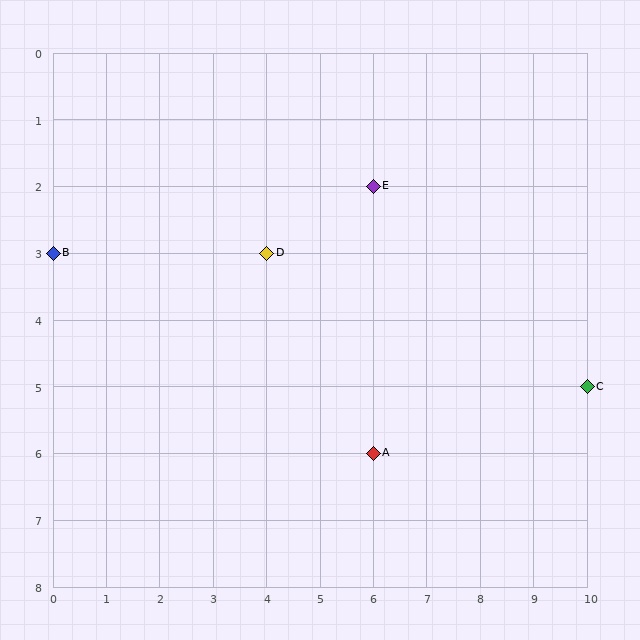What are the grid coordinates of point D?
Point D is at grid coordinates (4, 3).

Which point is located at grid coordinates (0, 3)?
Point B is at (0, 3).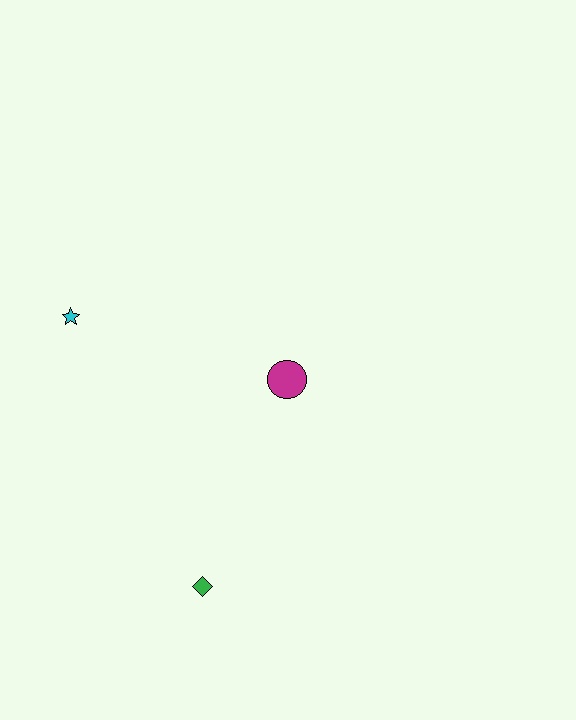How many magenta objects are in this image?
There is 1 magenta object.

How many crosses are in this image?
There are no crosses.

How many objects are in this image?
There are 3 objects.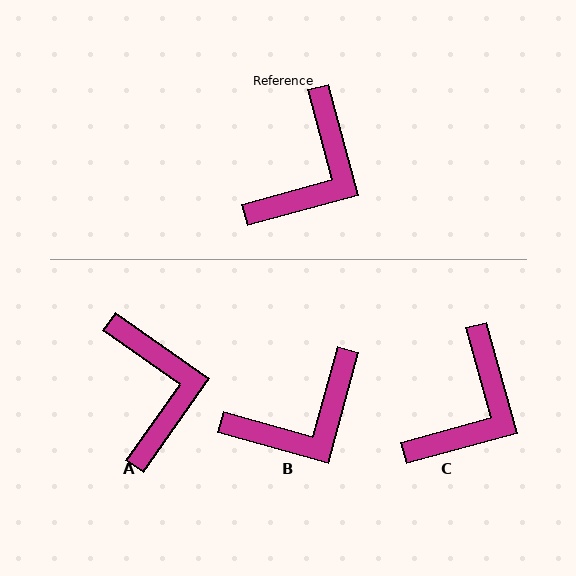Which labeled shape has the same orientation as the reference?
C.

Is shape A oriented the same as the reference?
No, it is off by about 40 degrees.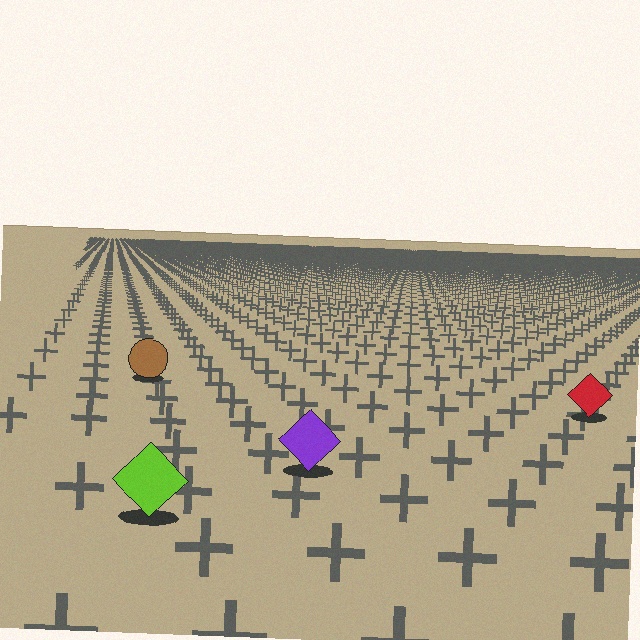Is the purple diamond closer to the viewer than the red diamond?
Yes. The purple diamond is closer — you can tell from the texture gradient: the ground texture is coarser near it.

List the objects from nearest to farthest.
From nearest to farthest: the lime diamond, the purple diamond, the red diamond, the brown circle.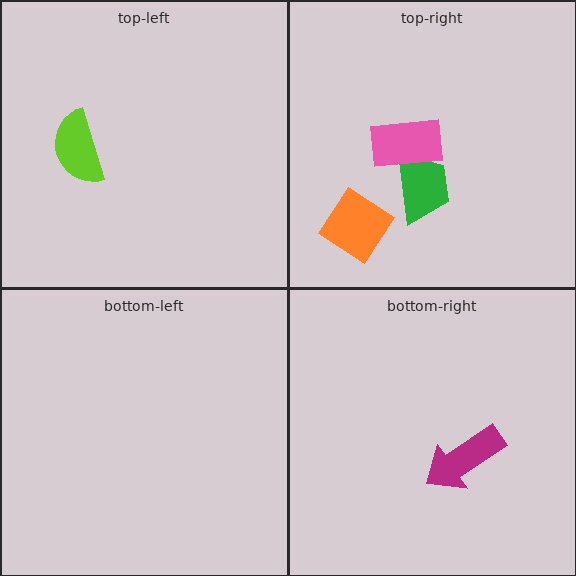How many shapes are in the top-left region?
1.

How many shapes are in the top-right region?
3.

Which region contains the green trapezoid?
The top-right region.